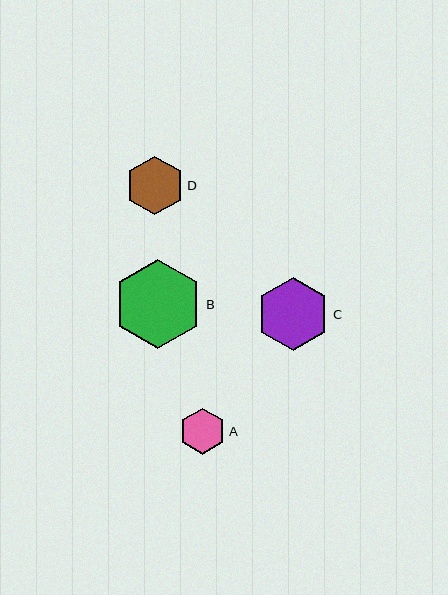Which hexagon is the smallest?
Hexagon A is the smallest with a size of approximately 46 pixels.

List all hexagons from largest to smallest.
From largest to smallest: B, C, D, A.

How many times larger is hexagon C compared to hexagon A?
Hexagon C is approximately 1.6 times the size of hexagon A.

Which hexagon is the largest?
Hexagon B is the largest with a size of approximately 89 pixels.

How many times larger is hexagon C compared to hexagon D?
Hexagon C is approximately 1.3 times the size of hexagon D.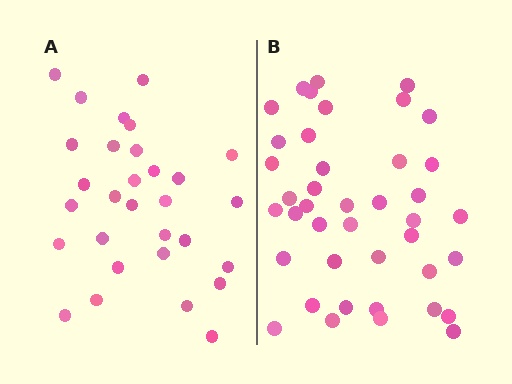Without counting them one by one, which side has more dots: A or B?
Region B (the right region) has more dots.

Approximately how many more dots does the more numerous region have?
Region B has roughly 12 or so more dots than region A.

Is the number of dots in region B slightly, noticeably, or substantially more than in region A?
Region B has noticeably more, but not dramatically so. The ratio is roughly 1.4 to 1.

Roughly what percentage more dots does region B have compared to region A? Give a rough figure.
About 35% more.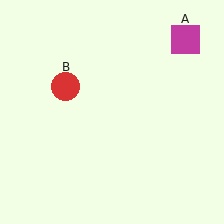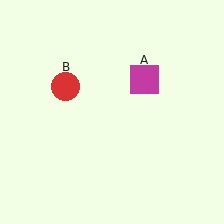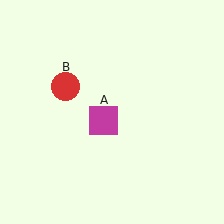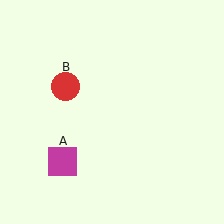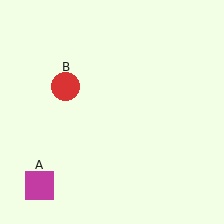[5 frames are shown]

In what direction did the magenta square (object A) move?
The magenta square (object A) moved down and to the left.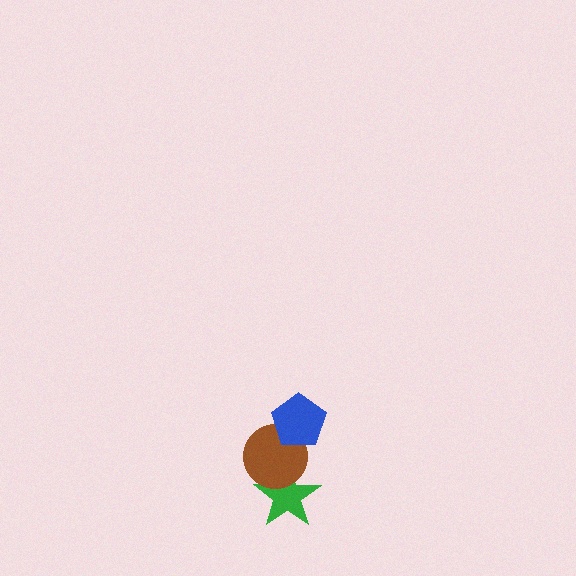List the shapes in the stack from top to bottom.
From top to bottom: the blue pentagon, the brown circle, the green star.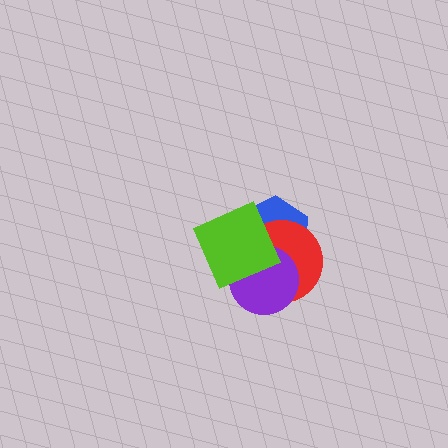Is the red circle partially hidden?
Yes, it is partially covered by another shape.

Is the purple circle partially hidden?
Yes, it is partially covered by another shape.